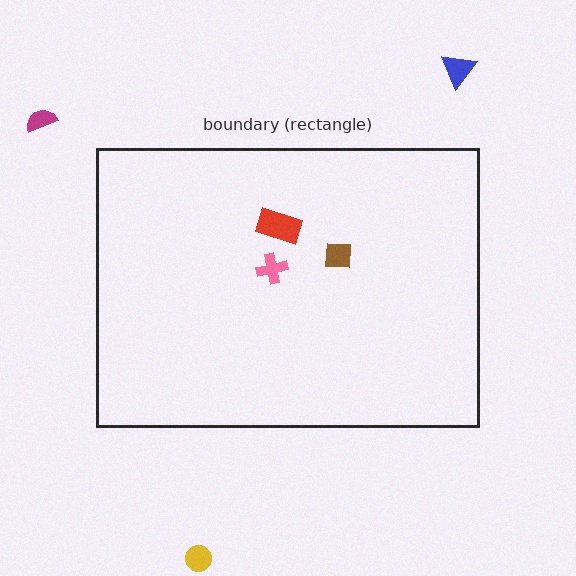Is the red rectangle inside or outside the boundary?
Inside.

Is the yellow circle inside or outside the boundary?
Outside.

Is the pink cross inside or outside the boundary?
Inside.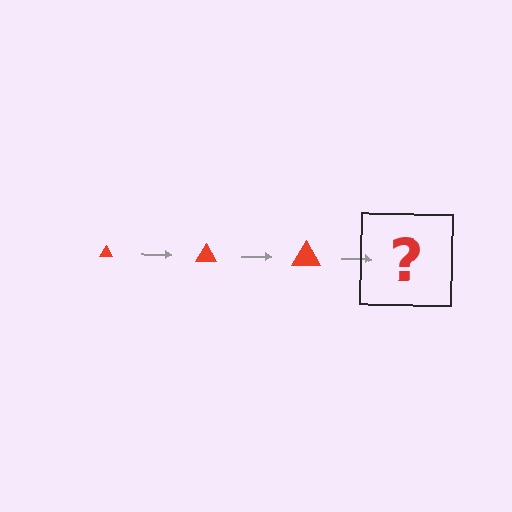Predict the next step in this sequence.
The next step is a red triangle, larger than the previous one.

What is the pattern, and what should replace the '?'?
The pattern is that the triangle gets progressively larger each step. The '?' should be a red triangle, larger than the previous one.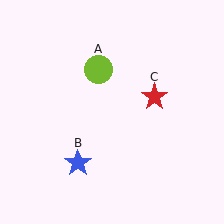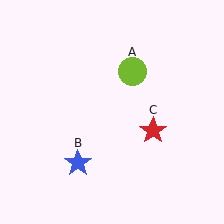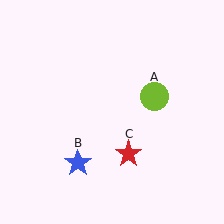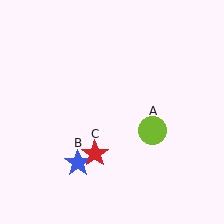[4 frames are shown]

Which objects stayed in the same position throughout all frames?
Blue star (object B) remained stationary.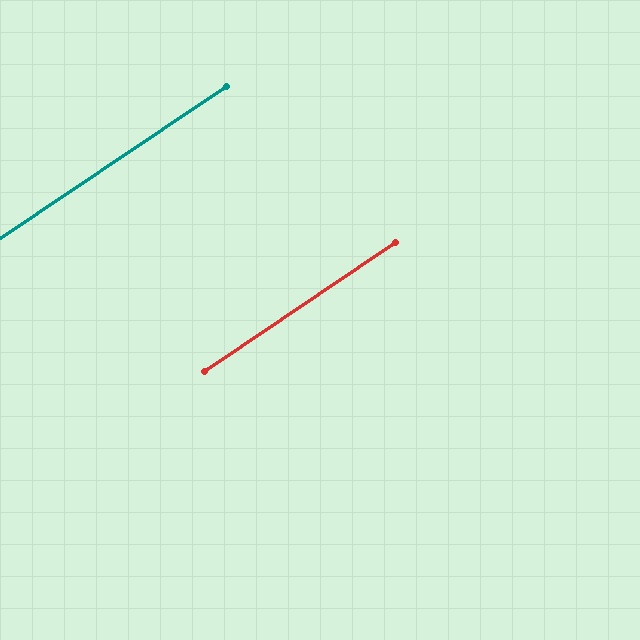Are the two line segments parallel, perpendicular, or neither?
Parallel — their directions differ by only 0.4°.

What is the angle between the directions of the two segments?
Approximately 0 degrees.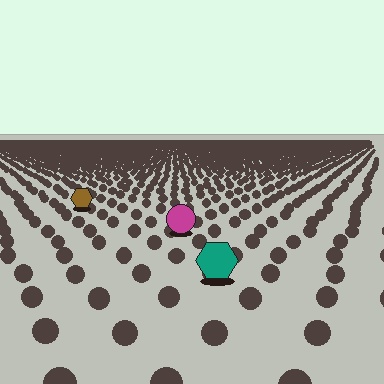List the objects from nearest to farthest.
From nearest to farthest: the teal hexagon, the magenta circle, the brown hexagon.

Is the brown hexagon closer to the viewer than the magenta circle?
No. The magenta circle is closer — you can tell from the texture gradient: the ground texture is coarser near it.